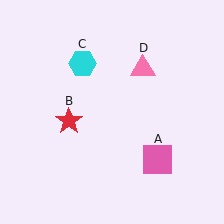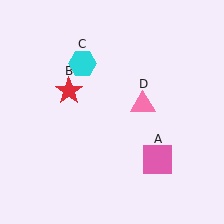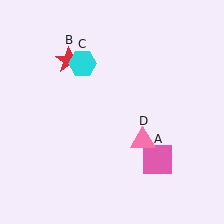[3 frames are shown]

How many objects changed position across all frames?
2 objects changed position: red star (object B), pink triangle (object D).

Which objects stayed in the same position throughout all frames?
Pink square (object A) and cyan hexagon (object C) remained stationary.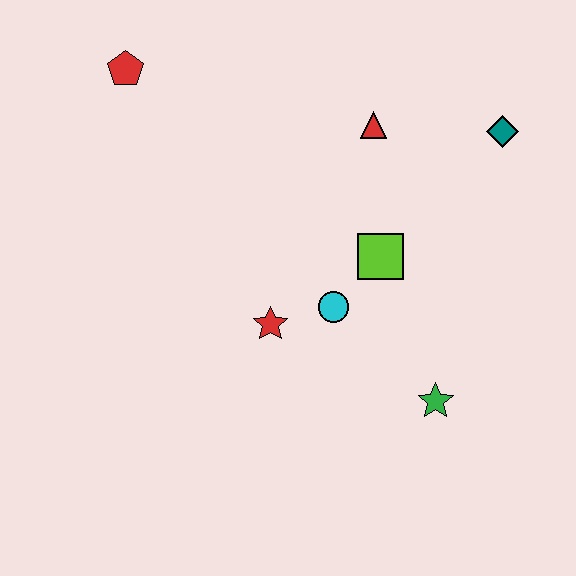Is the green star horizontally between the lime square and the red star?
No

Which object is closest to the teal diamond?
The red triangle is closest to the teal diamond.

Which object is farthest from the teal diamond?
The red pentagon is farthest from the teal diamond.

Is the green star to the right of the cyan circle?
Yes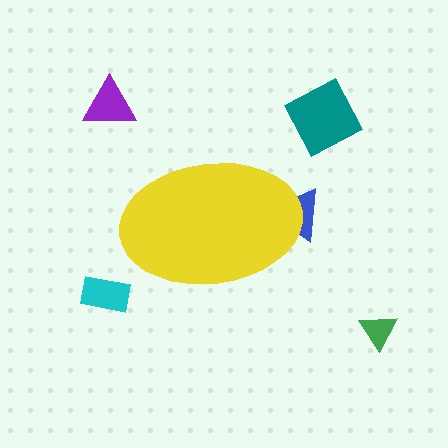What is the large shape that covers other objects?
A yellow ellipse.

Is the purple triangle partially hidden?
No, the purple triangle is fully visible.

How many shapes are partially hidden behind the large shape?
1 shape is partially hidden.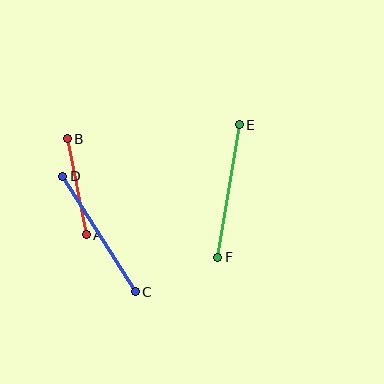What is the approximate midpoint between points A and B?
The midpoint is at approximately (77, 187) pixels.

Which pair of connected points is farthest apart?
Points C and D are farthest apart.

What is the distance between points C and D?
The distance is approximately 136 pixels.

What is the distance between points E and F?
The distance is approximately 134 pixels.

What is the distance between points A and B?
The distance is approximately 98 pixels.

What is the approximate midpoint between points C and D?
The midpoint is at approximately (99, 234) pixels.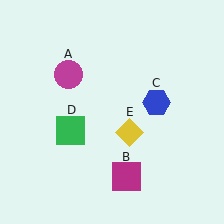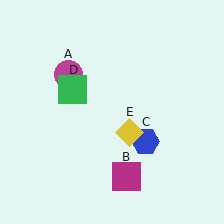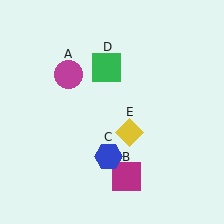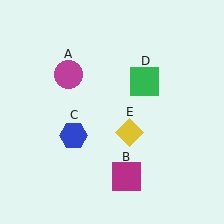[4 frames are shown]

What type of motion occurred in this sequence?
The blue hexagon (object C), green square (object D) rotated clockwise around the center of the scene.